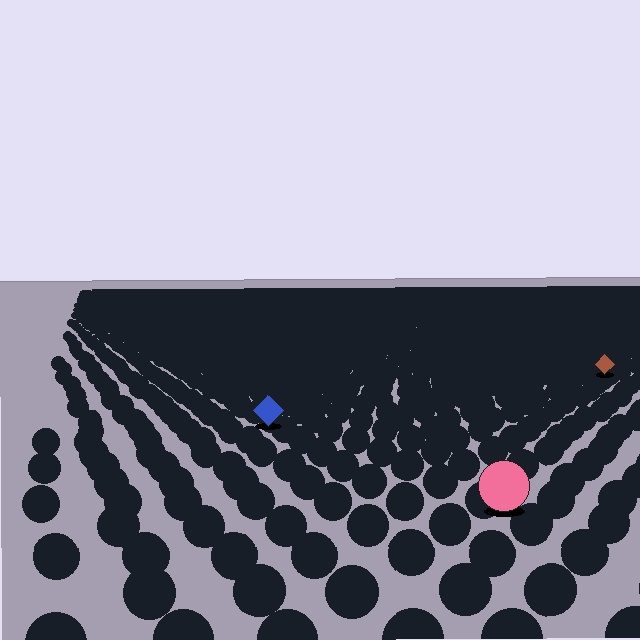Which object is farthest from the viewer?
The brown diamond is farthest from the viewer. It appears smaller and the ground texture around it is denser.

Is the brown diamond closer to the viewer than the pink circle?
No. The pink circle is closer — you can tell from the texture gradient: the ground texture is coarser near it.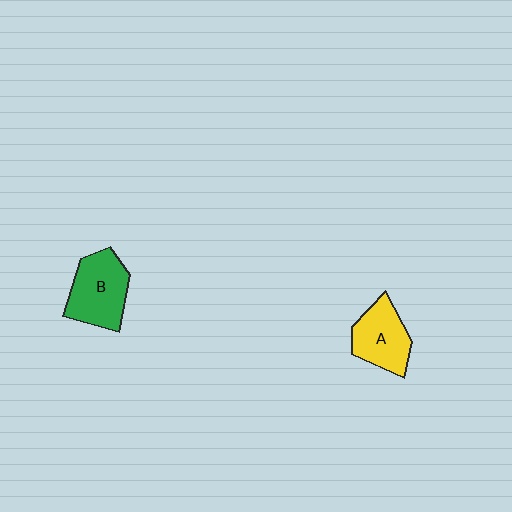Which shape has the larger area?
Shape B (green).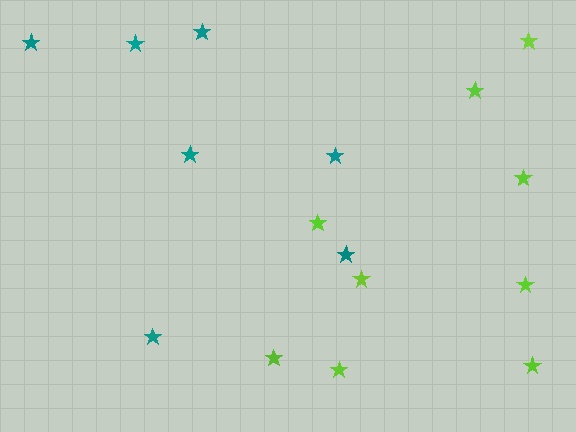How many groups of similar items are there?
There are 2 groups: one group of teal stars (7) and one group of lime stars (9).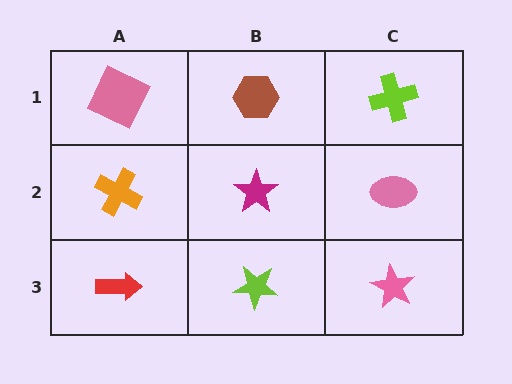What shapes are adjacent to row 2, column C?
A lime cross (row 1, column C), a pink star (row 3, column C), a magenta star (row 2, column B).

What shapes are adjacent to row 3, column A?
An orange cross (row 2, column A), a lime star (row 3, column B).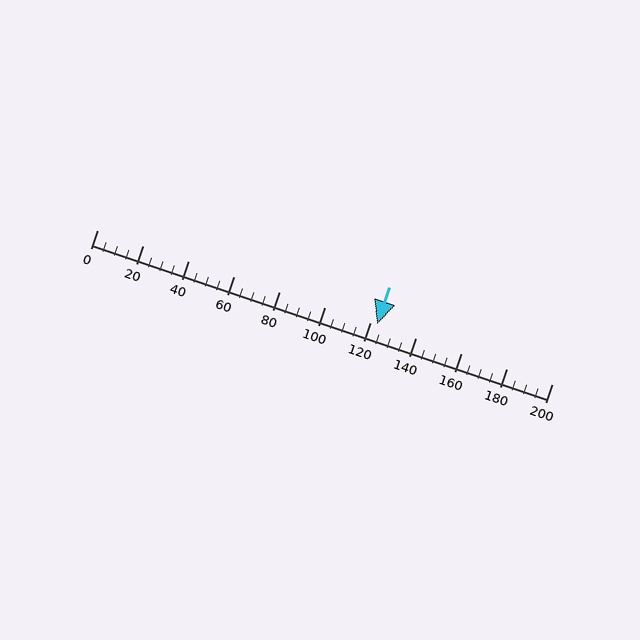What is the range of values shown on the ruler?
The ruler shows values from 0 to 200.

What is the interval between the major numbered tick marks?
The major tick marks are spaced 20 units apart.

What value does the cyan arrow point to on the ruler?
The cyan arrow points to approximately 123.